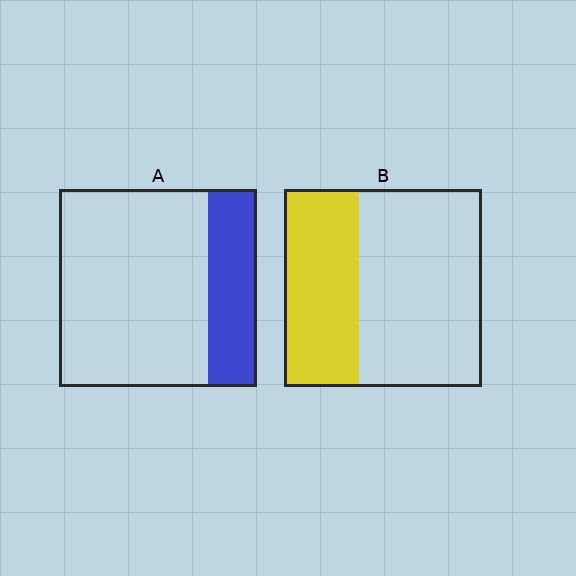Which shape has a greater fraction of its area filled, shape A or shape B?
Shape B.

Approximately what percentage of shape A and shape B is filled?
A is approximately 25% and B is approximately 40%.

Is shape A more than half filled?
No.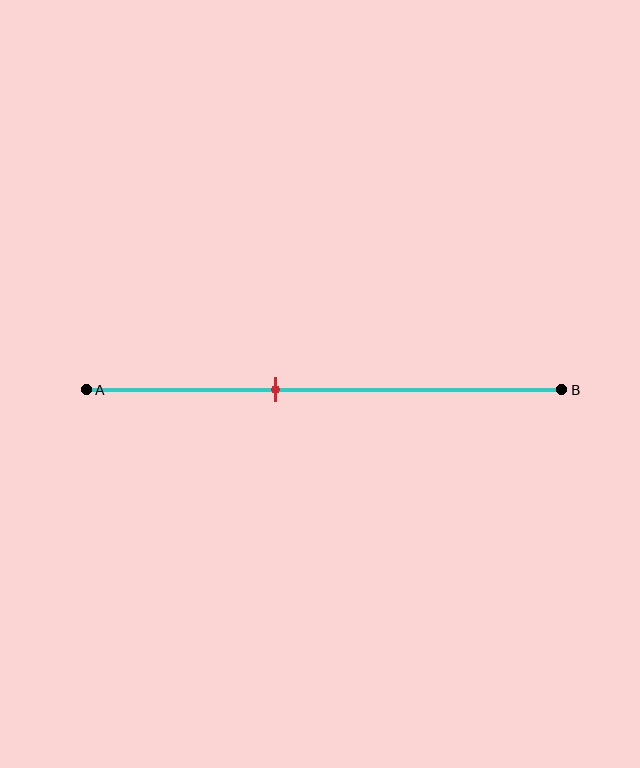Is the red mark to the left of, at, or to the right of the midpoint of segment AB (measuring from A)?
The red mark is to the left of the midpoint of segment AB.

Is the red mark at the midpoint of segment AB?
No, the mark is at about 40% from A, not at the 50% midpoint.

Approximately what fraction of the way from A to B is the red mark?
The red mark is approximately 40% of the way from A to B.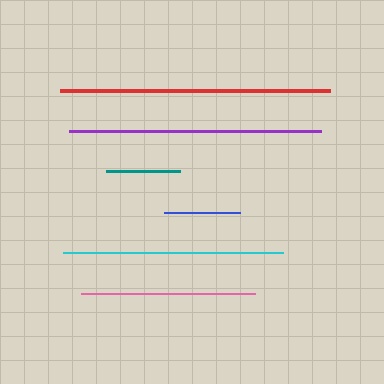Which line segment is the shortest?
The teal line is the shortest at approximately 73 pixels.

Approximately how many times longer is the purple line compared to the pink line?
The purple line is approximately 1.5 times the length of the pink line.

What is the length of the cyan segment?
The cyan segment is approximately 220 pixels long.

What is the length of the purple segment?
The purple segment is approximately 251 pixels long.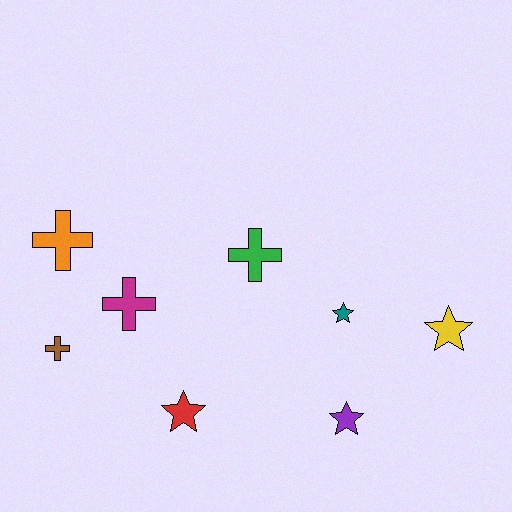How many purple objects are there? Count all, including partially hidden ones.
There is 1 purple object.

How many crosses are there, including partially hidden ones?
There are 4 crosses.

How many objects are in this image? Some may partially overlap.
There are 8 objects.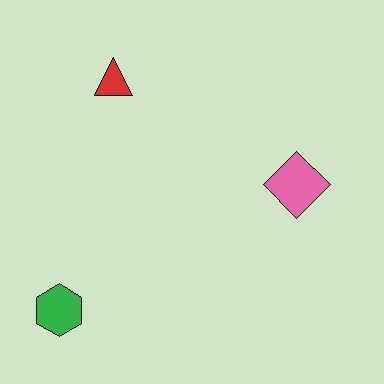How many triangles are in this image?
There is 1 triangle.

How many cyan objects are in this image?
There are no cyan objects.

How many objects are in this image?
There are 3 objects.